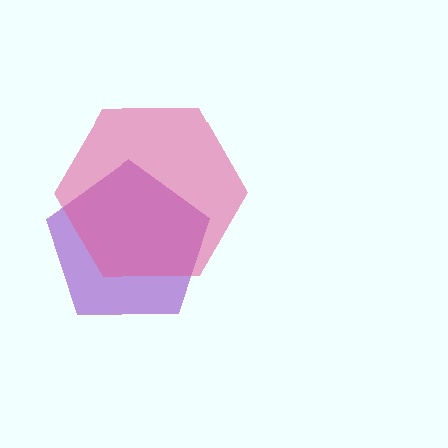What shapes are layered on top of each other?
The layered shapes are: a purple pentagon, a pink hexagon.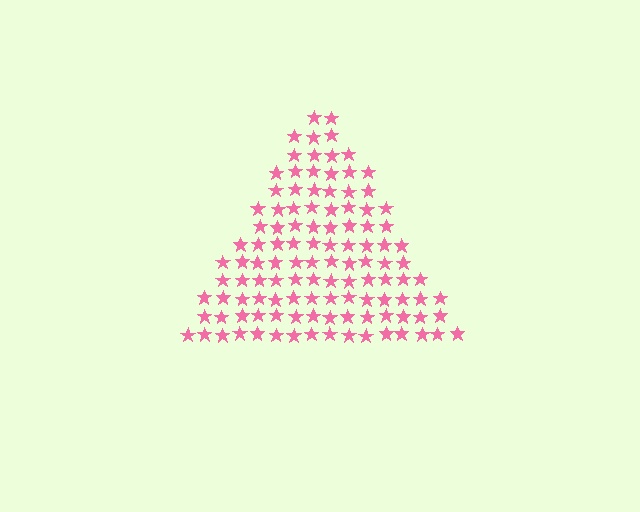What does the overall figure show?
The overall figure shows a triangle.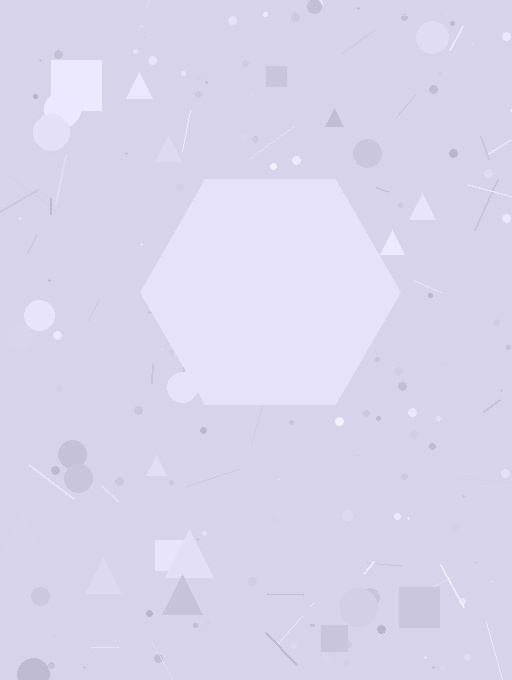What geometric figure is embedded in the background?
A hexagon is embedded in the background.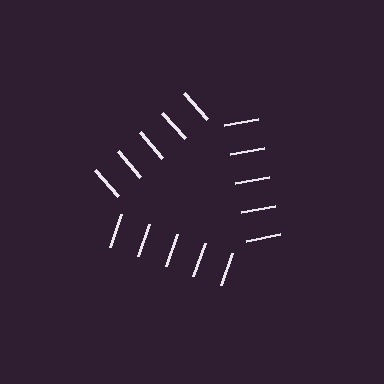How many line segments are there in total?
15 — 5 along each of the 3 edges.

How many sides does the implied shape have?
3 sides — the line-ends trace a triangle.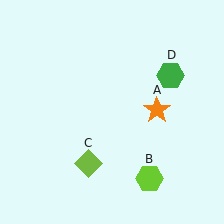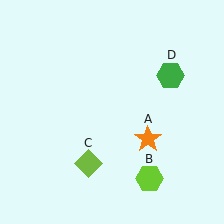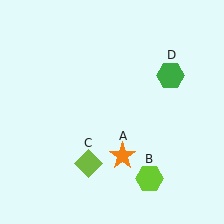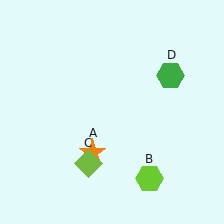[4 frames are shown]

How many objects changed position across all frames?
1 object changed position: orange star (object A).